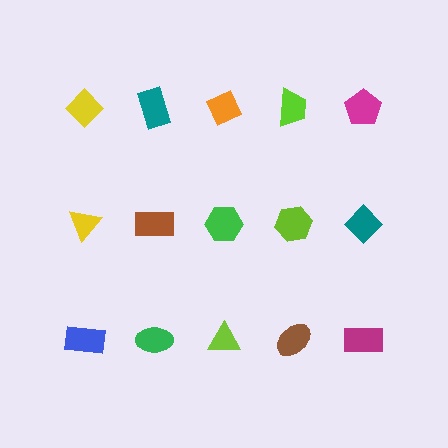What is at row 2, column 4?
A lime hexagon.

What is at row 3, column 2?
A green ellipse.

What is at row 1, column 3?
An orange diamond.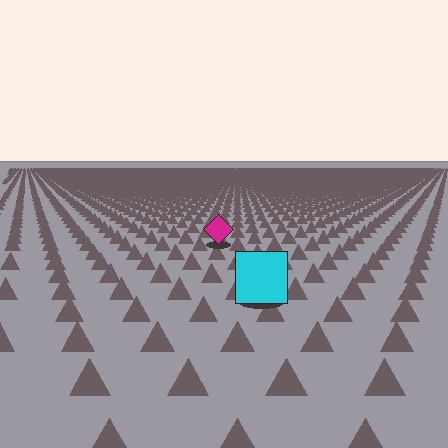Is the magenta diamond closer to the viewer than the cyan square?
No. The cyan square is closer — you can tell from the texture gradient: the ground texture is coarser near it.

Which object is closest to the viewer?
The cyan square is closest. The texture marks near it are larger and more spread out.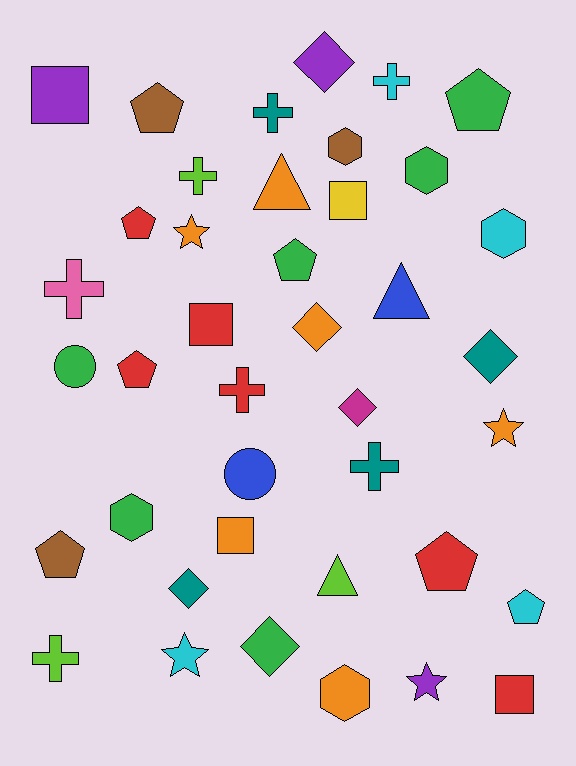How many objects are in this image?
There are 40 objects.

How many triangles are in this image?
There are 3 triangles.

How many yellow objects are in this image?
There is 1 yellow object.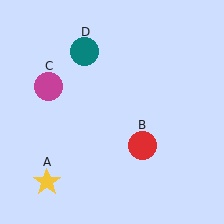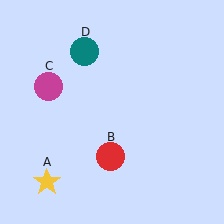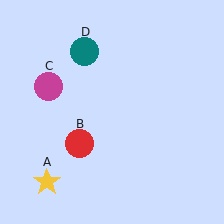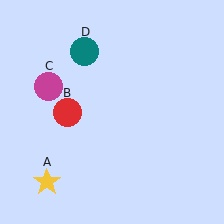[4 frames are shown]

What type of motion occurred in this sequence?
The red circle (object B) rotated clockwise around the center of the scene.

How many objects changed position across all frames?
1 object changed position: red circle (object B).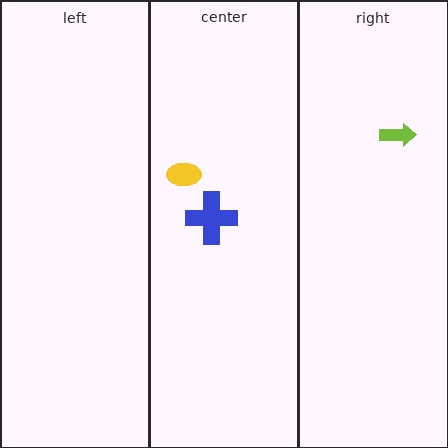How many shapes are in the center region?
2.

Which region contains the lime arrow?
The right region.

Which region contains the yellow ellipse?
The center region.